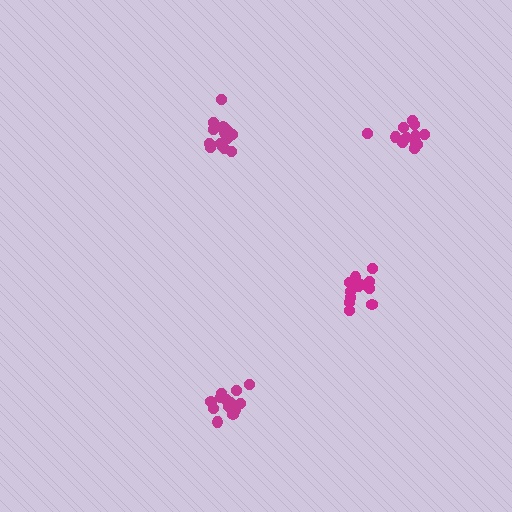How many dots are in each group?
Group 1: 14 dots, Group 2: 14 dots, Group 3: 14 dots, Group 4: 15 dots (57 total).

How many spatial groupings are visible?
There are 4 spatial groupings.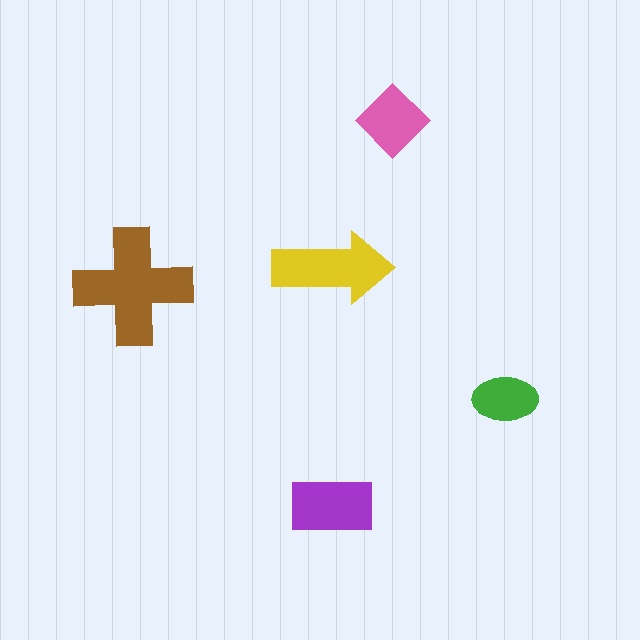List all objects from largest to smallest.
The brown cross, the yellow arrow, the purple rectangle, the pink diamond, the green ellipse.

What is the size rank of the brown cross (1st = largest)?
1st.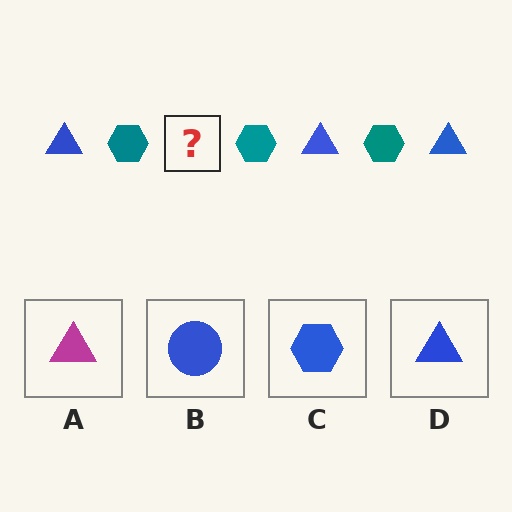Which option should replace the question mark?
Option D.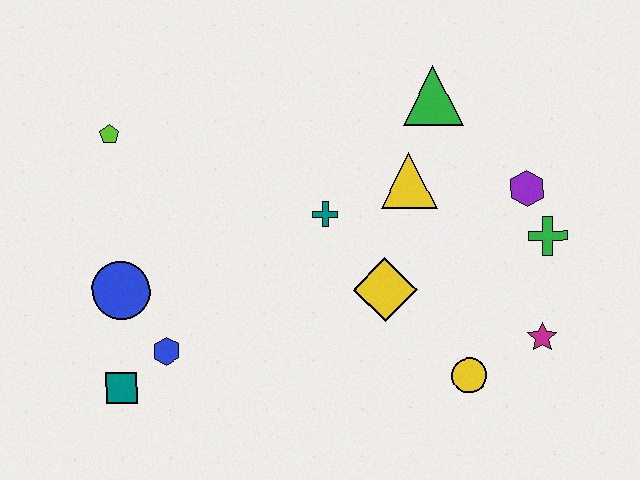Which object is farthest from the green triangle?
The teal square is farthest from the green triangle.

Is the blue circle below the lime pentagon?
Yes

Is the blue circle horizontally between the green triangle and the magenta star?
No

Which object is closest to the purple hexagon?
The green cross is closest to the purple hexagon.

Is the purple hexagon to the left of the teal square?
No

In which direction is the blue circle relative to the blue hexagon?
The blue circle is above the blue hexagon.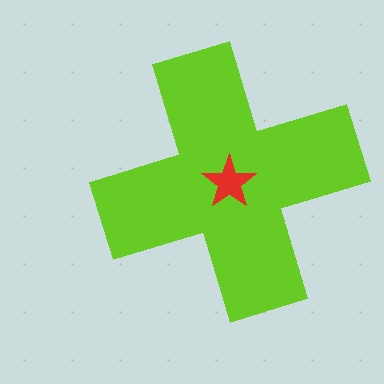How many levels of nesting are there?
2.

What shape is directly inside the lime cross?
The red star.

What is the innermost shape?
The red star.